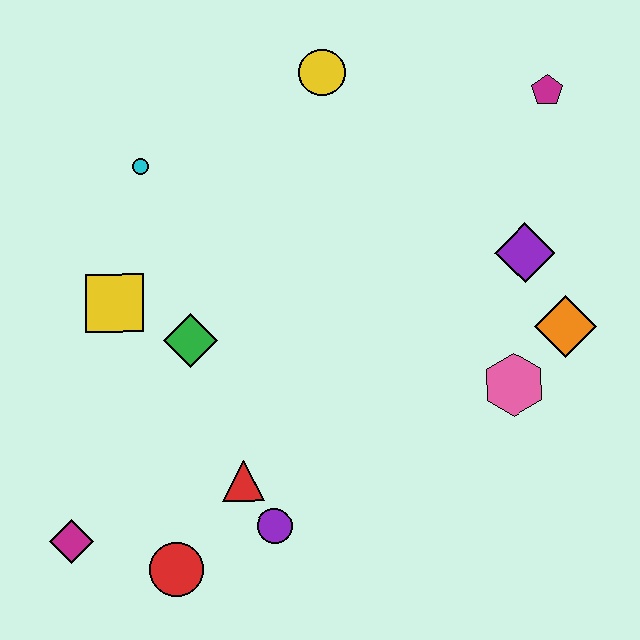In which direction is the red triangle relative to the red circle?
The red triangle is above the red circle.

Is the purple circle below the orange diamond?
Yes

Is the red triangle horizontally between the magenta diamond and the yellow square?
No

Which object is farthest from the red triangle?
The magenta pentagon is farthest from the red triangle.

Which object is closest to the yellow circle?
The cyan circle is closest to the yellow circle.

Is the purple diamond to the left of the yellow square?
No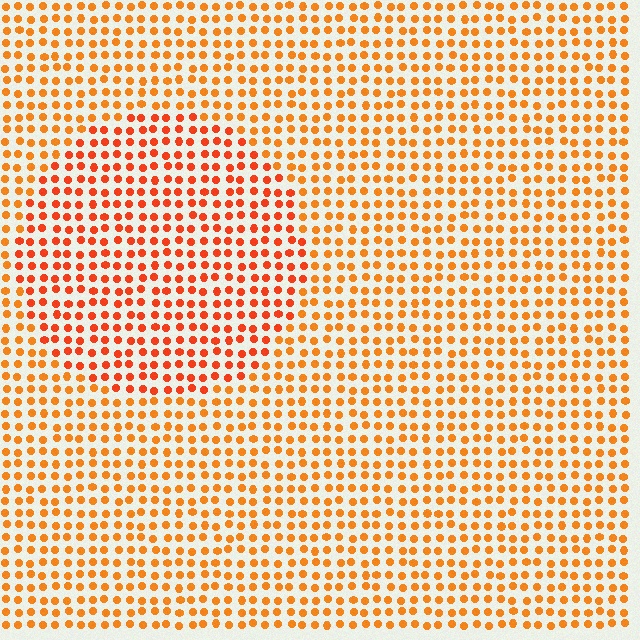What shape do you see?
I see a circle.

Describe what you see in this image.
The image is filled with small orange elements in a uniform arrangement. A circle-shaped region is visible where the elements are tinted to a slightly different hue, forming a subtle color boundary.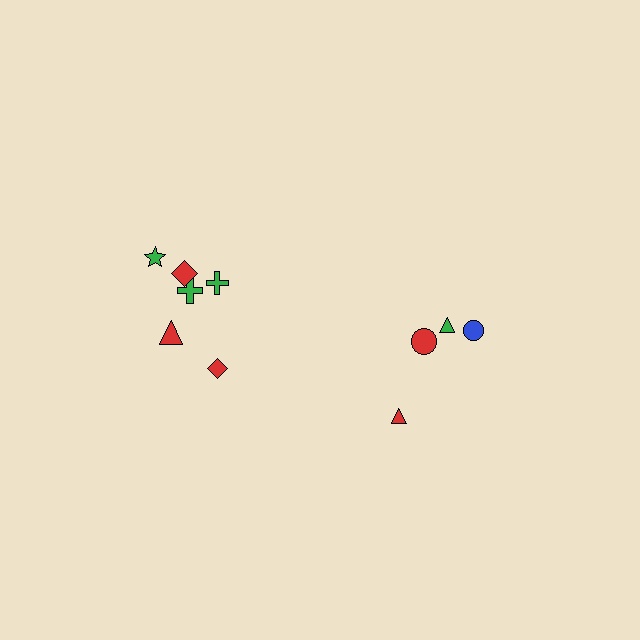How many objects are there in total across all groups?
There are 10 objects.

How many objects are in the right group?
There are 4 objects.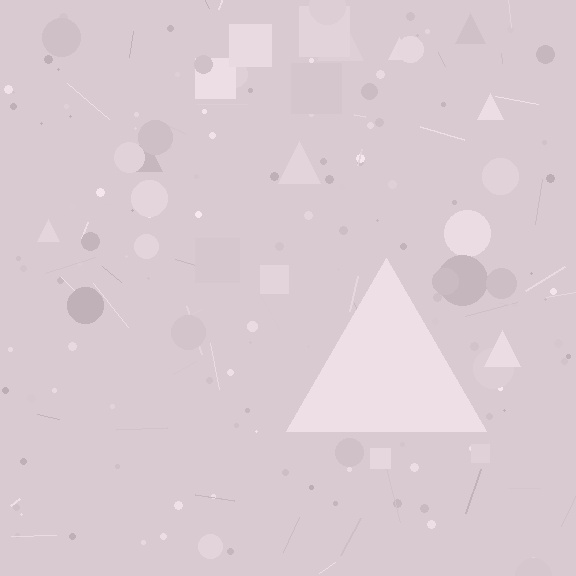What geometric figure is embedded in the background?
A triangle is embedded in the background.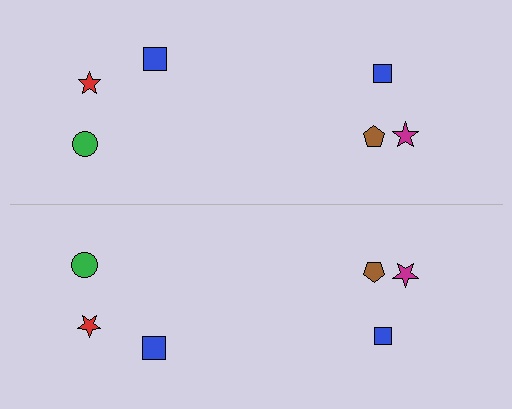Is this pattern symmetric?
Yes, this pattern has bilateral (reflection) symmetry.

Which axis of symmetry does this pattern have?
The pattern has a horizontal axis of symmetry running through the center of the image.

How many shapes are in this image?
There are 12 shapes in this image.